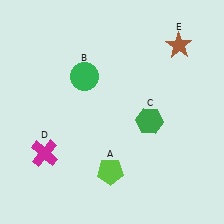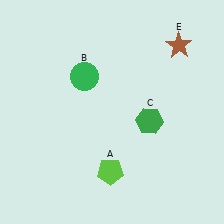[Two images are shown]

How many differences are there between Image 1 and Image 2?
There is 1 difference between the two images.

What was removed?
The magenta cross (D) was removed in Image 2.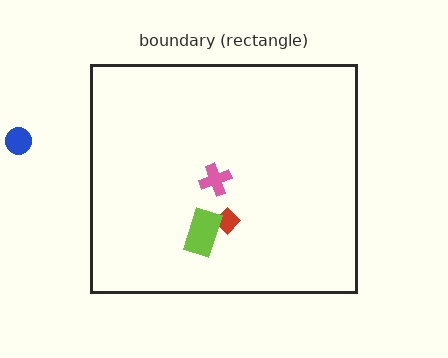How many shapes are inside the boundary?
3 inside, 1 outside.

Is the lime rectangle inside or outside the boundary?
Inside.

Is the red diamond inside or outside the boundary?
Inside.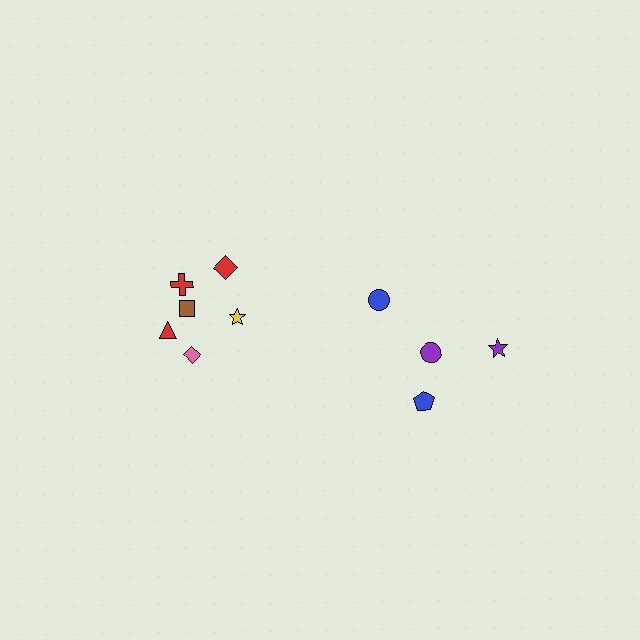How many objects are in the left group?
There are 6 objects.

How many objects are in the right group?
There are 4 objects.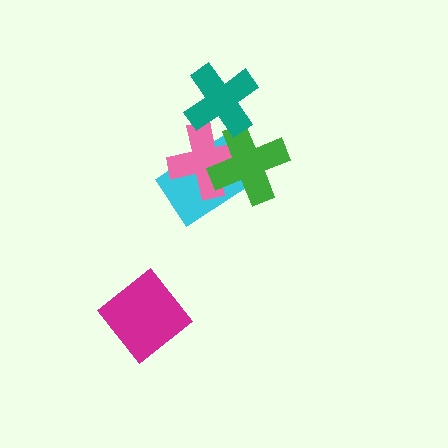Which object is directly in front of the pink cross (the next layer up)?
The green cross is directly in front of the pink cross.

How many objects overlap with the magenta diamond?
0 objects overlap with the magenta diamond.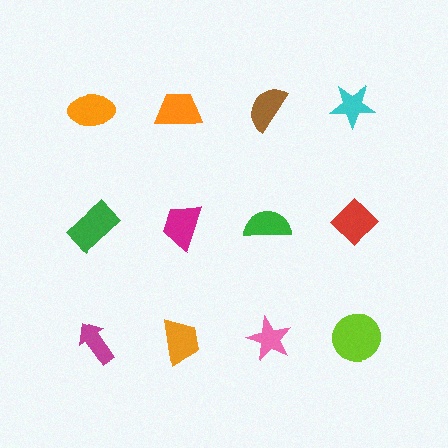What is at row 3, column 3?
A pink star.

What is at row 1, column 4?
A cyan star.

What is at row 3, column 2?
An orange trapezoid.